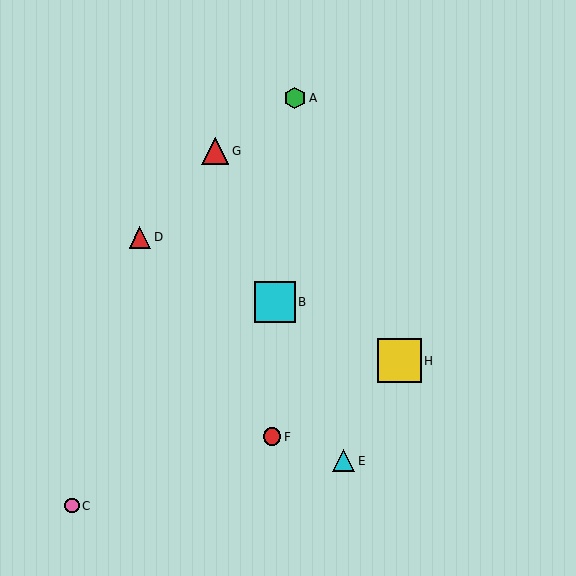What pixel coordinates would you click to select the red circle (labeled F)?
Click at (272, 437) to select the red circle F.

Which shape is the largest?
The yellow square (labeled H) is the largest.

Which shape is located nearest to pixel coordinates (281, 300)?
The cyan square (labeled B) at (275, 302) is nearest to that location.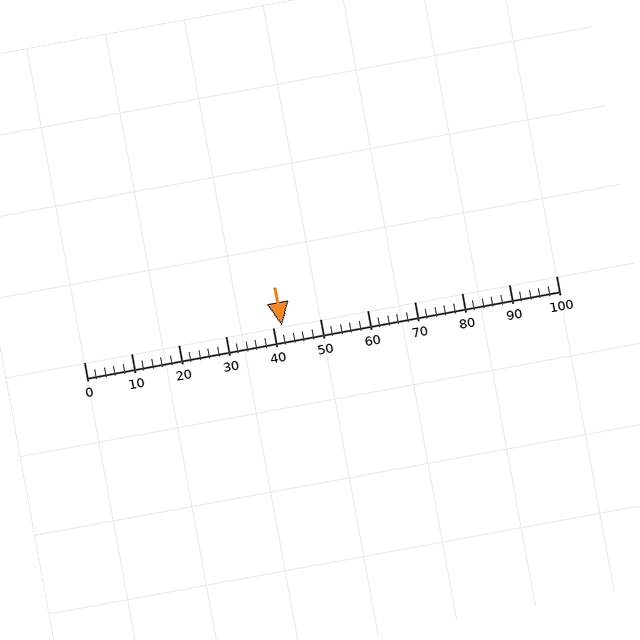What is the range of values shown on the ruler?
The ruler shows values from 0 to 100.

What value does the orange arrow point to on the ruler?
The orange arrow points to approximately 42.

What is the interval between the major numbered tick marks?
The major tick marks are spaced 10 units apart.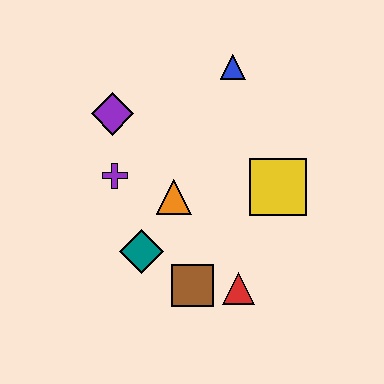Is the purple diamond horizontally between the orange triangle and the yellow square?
No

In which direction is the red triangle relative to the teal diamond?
The red triangle is to the right of the teal diamond.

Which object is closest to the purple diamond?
The purple cross is closest to the purple diamond.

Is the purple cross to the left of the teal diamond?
Yes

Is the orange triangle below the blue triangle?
Yes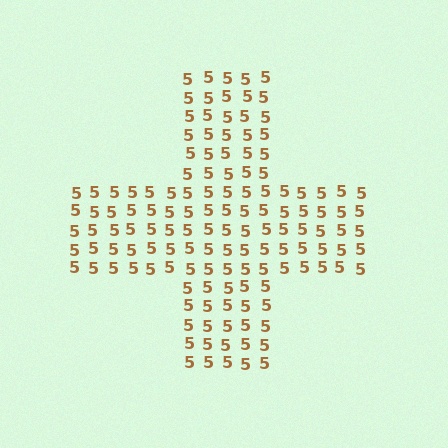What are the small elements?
The small elements are digit 5's.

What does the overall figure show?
The overall figure shows a cross.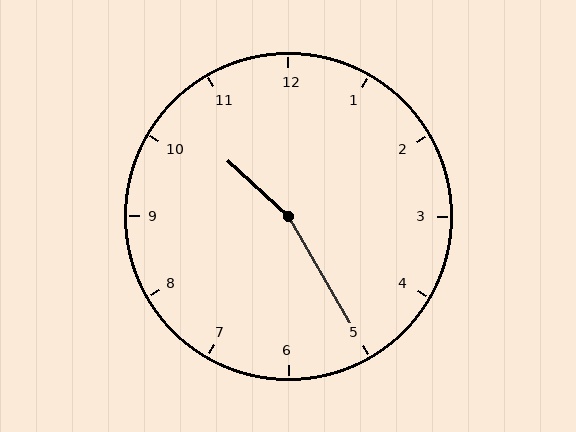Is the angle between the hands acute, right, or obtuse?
It is obtuse.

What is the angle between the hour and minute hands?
Approximately 162 degrees.